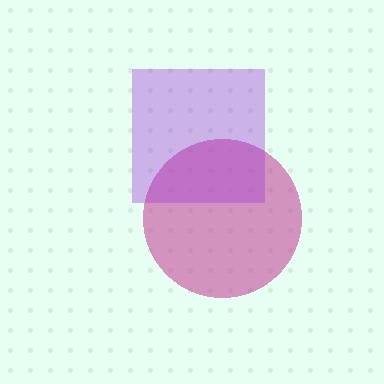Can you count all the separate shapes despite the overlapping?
Yes, there are 2 separate shapes.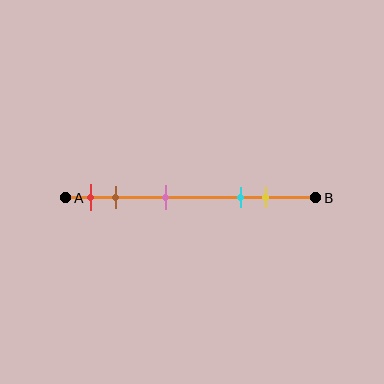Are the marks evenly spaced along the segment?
No, the marks are not evenly spaced.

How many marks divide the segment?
There are 5 marks dividing the segment.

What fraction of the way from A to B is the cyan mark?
The cyan mark is approximately 70% (0.7) of the way from A to B.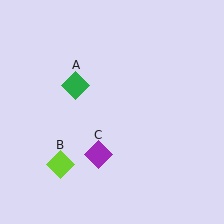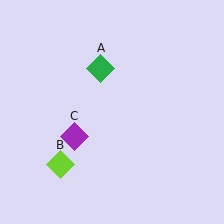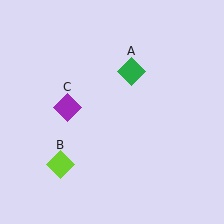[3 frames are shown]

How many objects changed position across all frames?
2 objects changed position: green diamond (object A), purple diamond (object C).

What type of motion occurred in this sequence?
The green diamond (object A), purple diamond (object C) rotated clockwise around the center of the scene.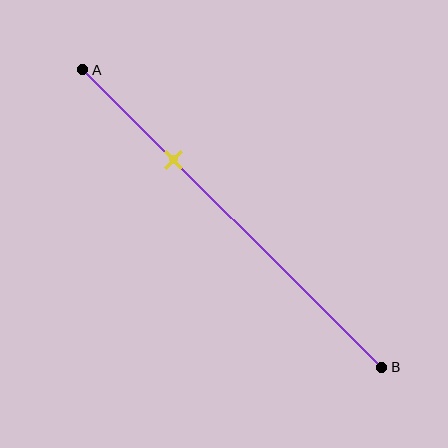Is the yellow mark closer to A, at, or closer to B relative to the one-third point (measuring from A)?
The yellow mark is approximately at the one-third point of segment AB.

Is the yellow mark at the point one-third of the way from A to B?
Yes, the mark is approximately at the one-third point.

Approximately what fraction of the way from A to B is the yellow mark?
The yellow mark is approximately 30% of the way from A to B.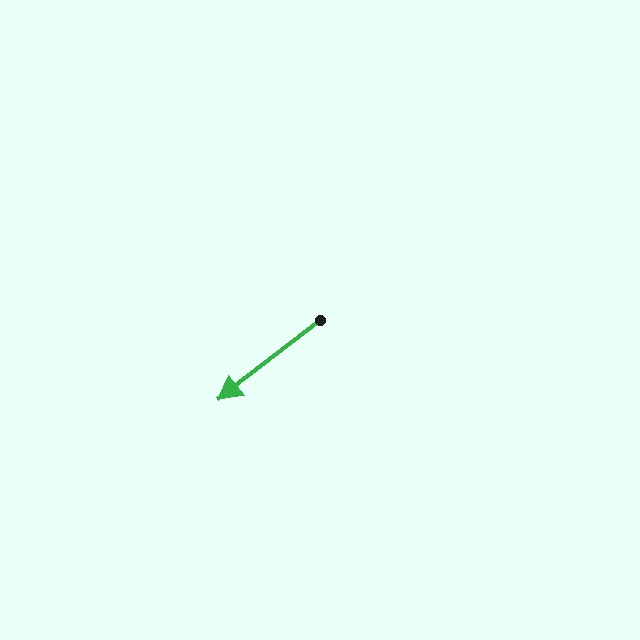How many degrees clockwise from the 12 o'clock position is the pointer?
Approximately 232 degrees.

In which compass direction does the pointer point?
Southwest.